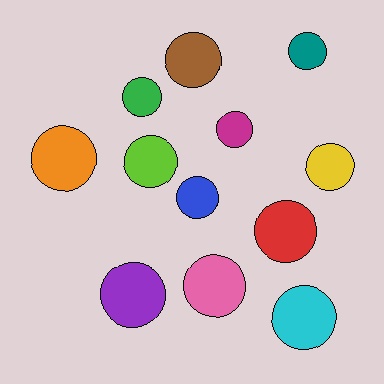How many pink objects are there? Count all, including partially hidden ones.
There is 1 pink object.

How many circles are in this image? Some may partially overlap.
There are 12 circles.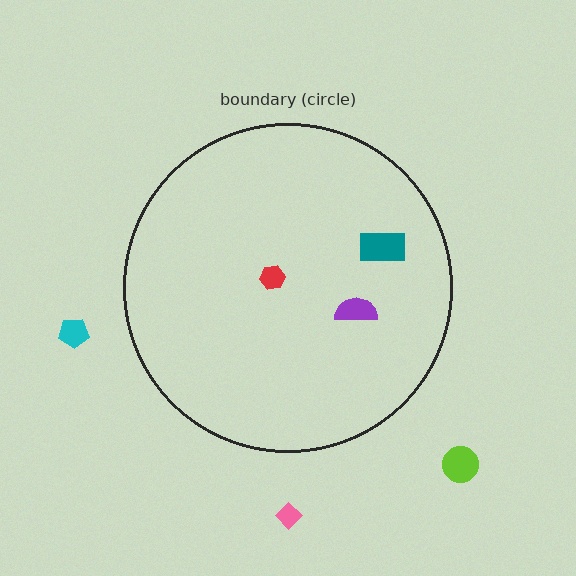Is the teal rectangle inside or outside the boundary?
Inside.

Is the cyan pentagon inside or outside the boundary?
Outside.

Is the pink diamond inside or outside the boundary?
Outside.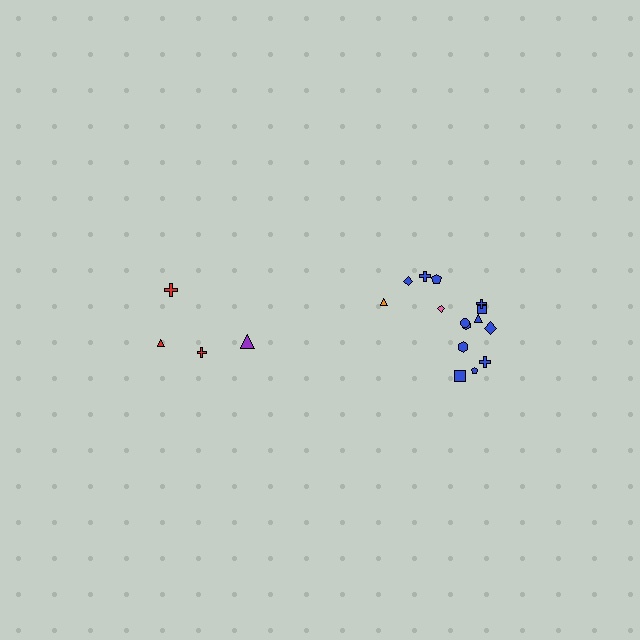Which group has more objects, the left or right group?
The right group.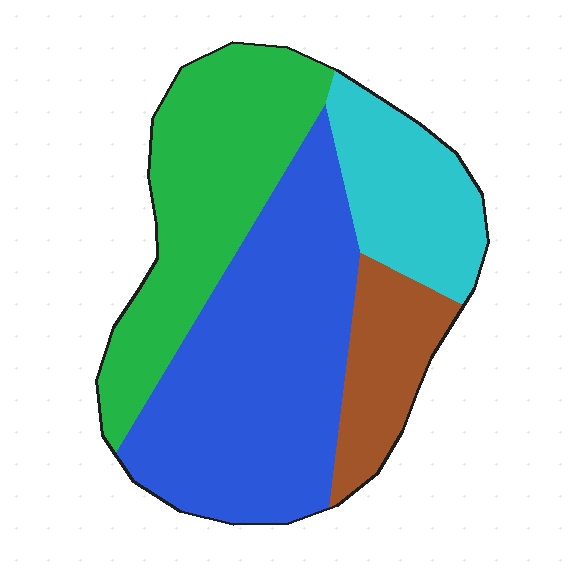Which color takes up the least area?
Brown, at roughly 10%.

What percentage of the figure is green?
Green covers roughly 30% of the figure.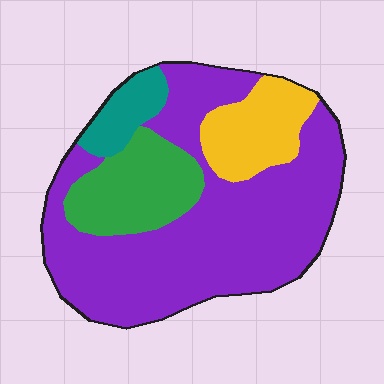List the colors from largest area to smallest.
From largest to smallest: purple, green, yellow, teal.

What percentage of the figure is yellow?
Yellow covers about 15% of the figure.